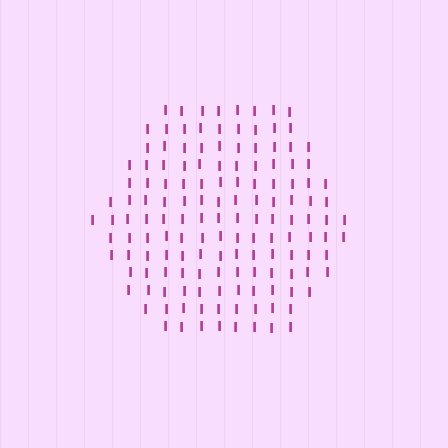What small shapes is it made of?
It is made of small letter I's.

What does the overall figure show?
The overall figure shows a hexagon.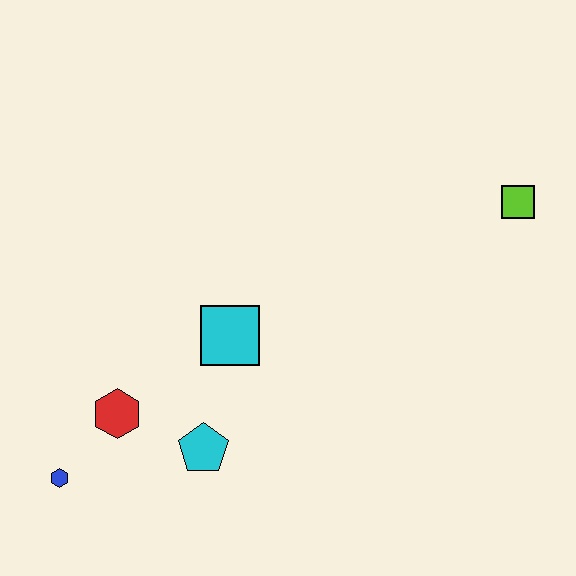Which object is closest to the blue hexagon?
The red hexagon is closest to the blue hexagon.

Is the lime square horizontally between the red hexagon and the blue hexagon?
No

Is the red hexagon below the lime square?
Yes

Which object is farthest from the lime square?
The blue hexagon is farthest from the lime square.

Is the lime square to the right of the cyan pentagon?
Yes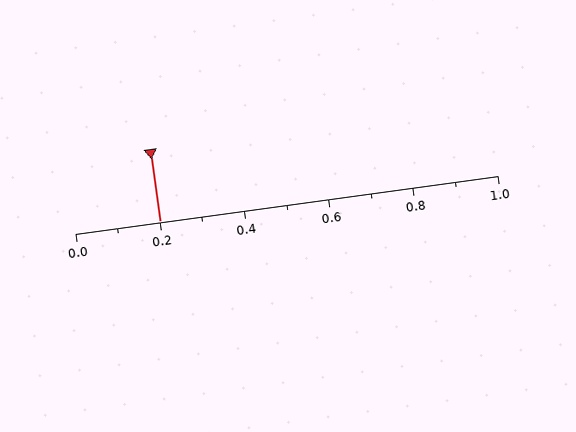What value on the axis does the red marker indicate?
The marker indicates approximately 0.2.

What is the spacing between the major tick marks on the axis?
The major ticks are spaced 0.2 apart.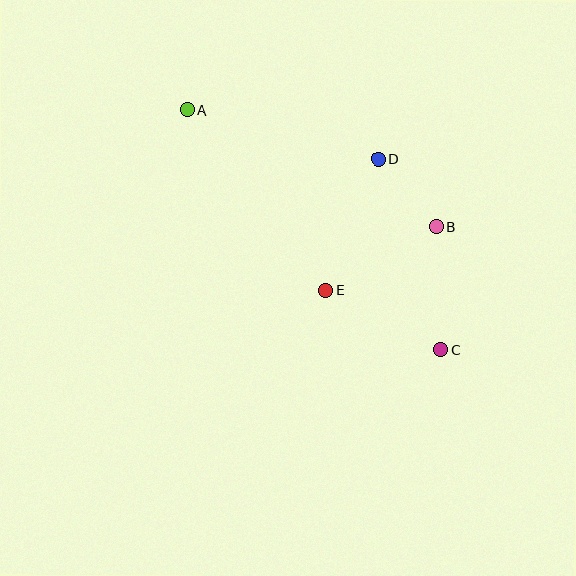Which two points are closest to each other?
Points B and D are closest to each other.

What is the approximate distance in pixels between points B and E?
The distance between B and E is approximately 128 pixels.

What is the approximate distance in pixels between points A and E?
The distance between A and E is approximately 227 pixels.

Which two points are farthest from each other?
Points A and C are farthest from each other.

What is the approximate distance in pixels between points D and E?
The distance between D and E is approximately 142 pixels.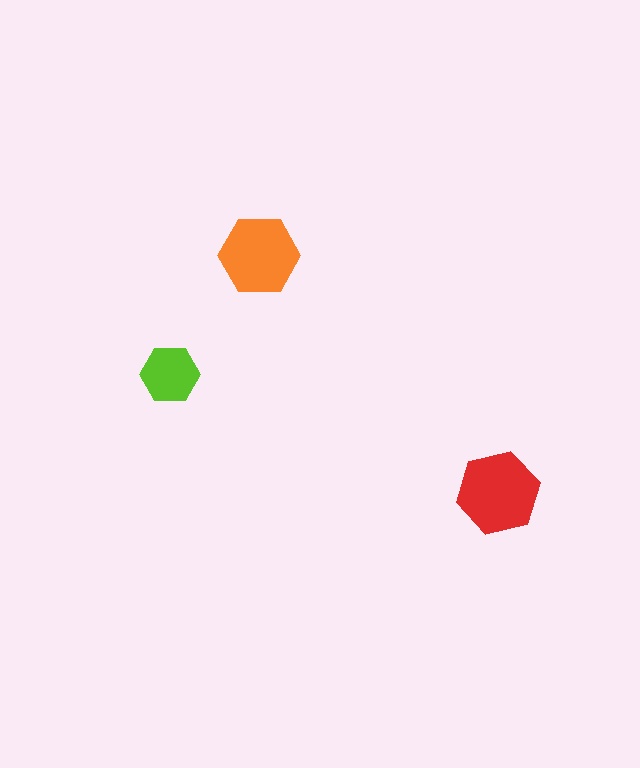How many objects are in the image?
There are 3 objects in the image.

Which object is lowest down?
The red hexagon is bottommost.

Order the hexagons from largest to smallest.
the red one, the orange one, the lime one.